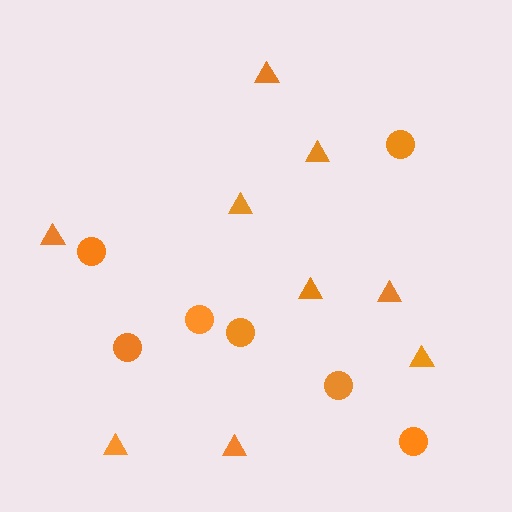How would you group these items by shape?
There are 2 groups: one group of triangles (9) and one group of circles (7).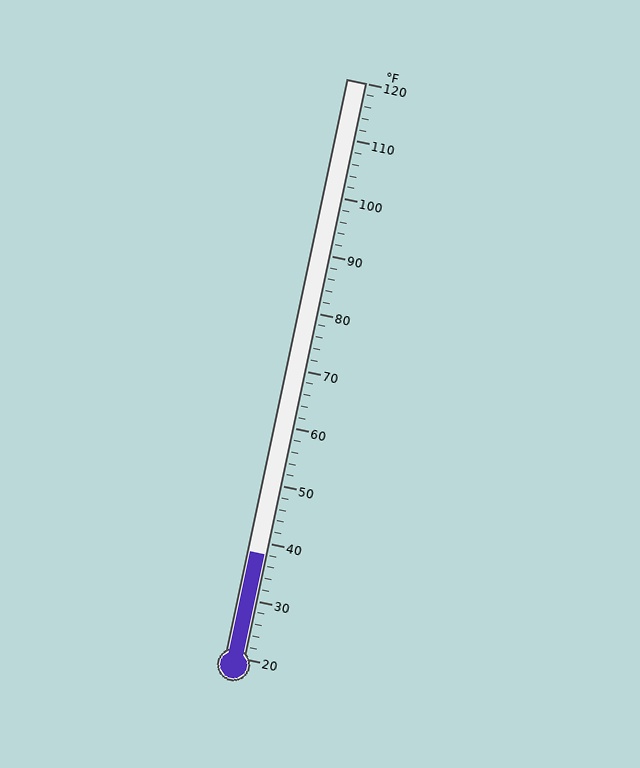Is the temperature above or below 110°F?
The temperature is below 110°F.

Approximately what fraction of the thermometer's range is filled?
The thermometer is filled to approximately 20% of its range.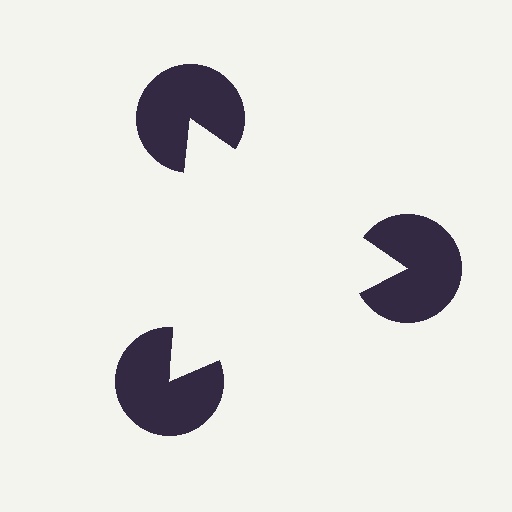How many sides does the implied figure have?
3 sides.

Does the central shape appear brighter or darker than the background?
It typically appears slightly brighter than the background, even though no actual brightness change is drawn.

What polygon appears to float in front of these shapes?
An illusory triangle — its edges are inferred from the aligned wedge cuts in the pac-man discs, not physically drawn.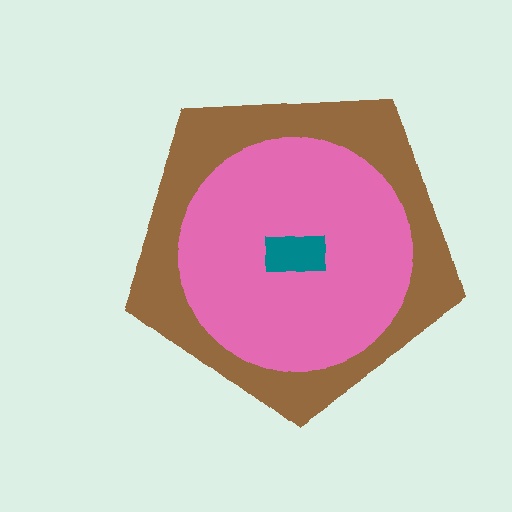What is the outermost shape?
The brown pentagon.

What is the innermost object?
The teal rectangle.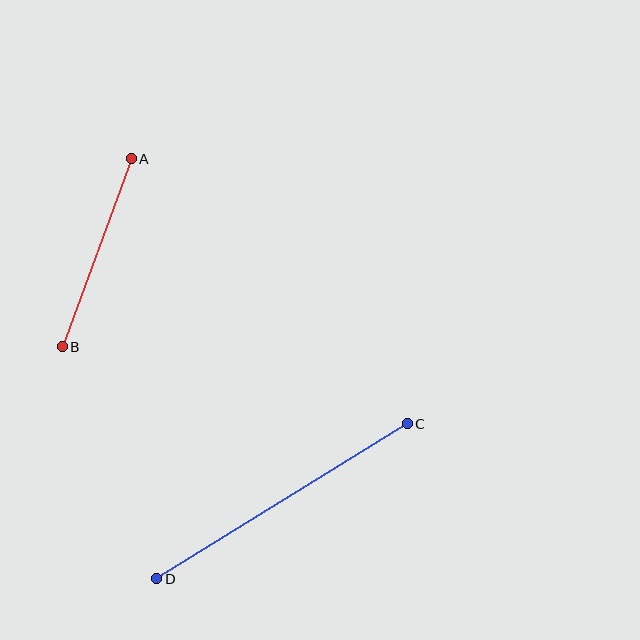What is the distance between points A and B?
The distance is approximately 200 pixels.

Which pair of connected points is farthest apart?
Points C and D are farthest apart.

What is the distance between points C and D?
The distance is approximately 295 pixels.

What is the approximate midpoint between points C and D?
The midpoint is at approximately (282, 501) pixels.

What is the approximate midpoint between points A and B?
The midpoint is at approximately (97, 253) pixels.